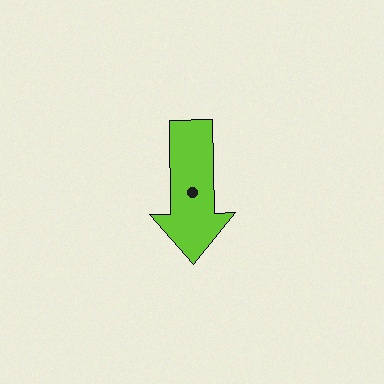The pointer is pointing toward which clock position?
Roughly 6 o'clock.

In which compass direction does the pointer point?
South.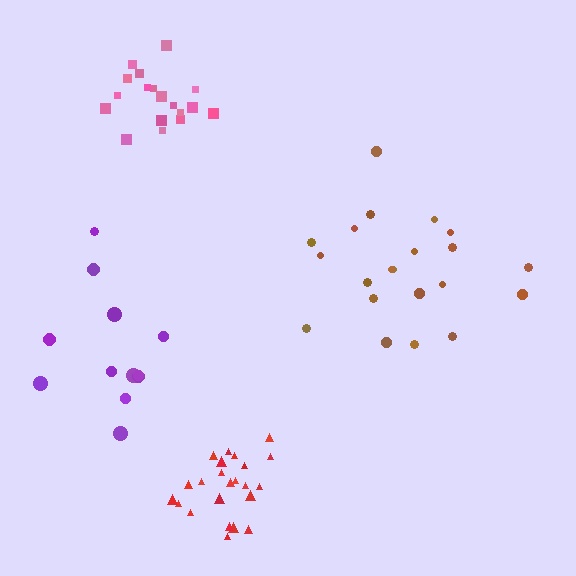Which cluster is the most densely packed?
Red.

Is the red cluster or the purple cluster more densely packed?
Red.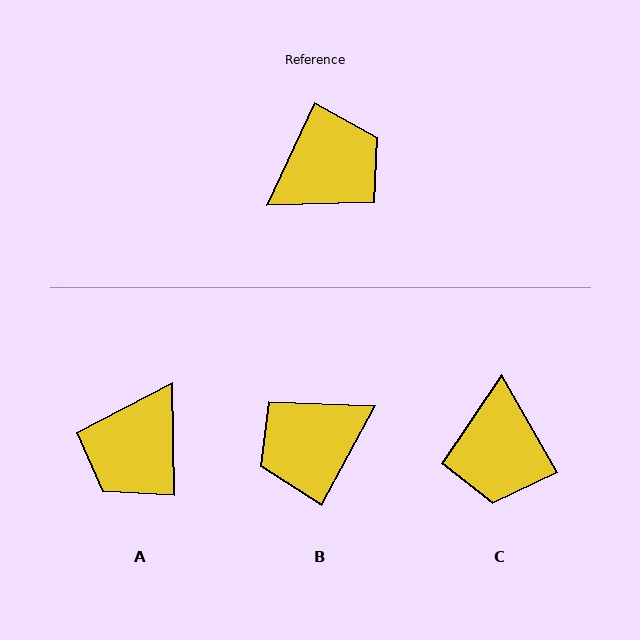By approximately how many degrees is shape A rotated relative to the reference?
Approximately 154 degrees clockwise.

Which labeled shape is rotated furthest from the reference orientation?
B, about 176 degrees away.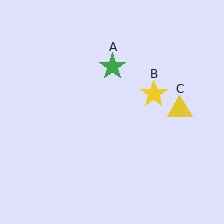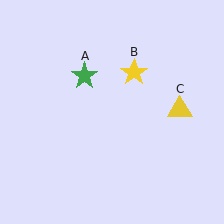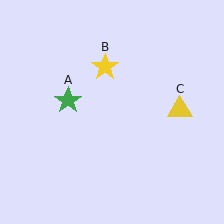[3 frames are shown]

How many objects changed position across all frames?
2 objects changed position: green star (object A), yellow star (object B).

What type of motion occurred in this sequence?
The green star (object A), yellow star (object B) rotated counterclockwise around the center of the scene.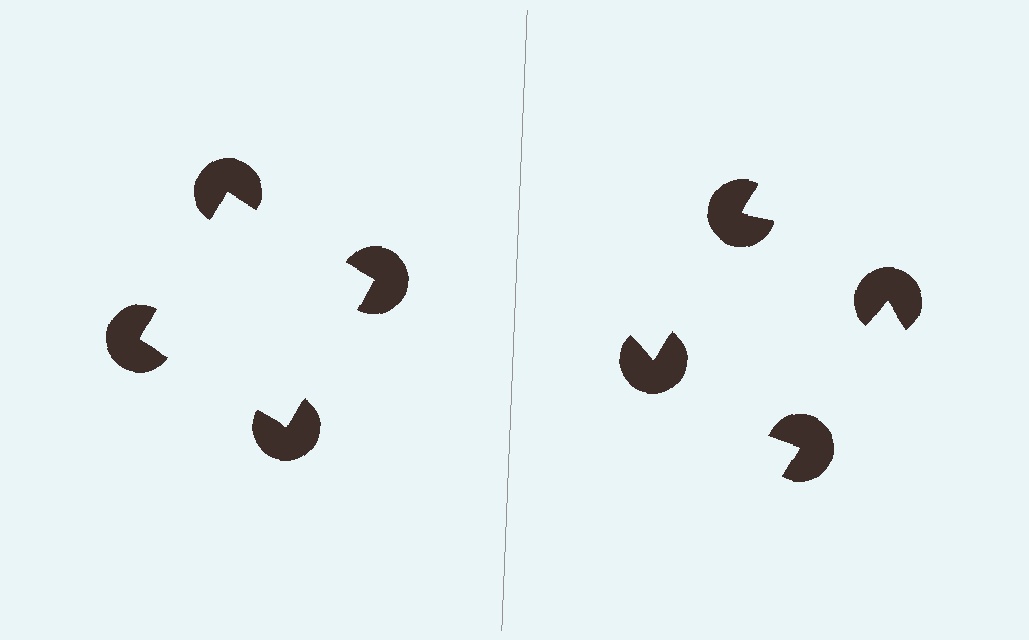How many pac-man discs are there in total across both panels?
8 — 4 on each side.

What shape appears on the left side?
An illusory square.